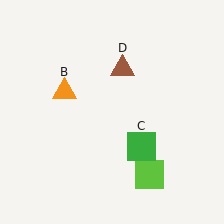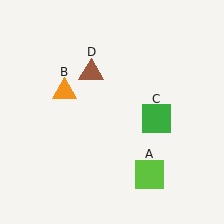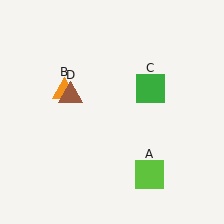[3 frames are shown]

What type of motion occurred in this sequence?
The green square (object C), brown triangle (object D) rotated counterclockwise around the center of the scene.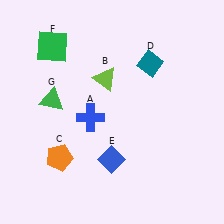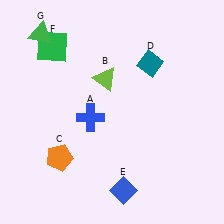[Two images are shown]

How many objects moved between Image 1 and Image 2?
2 objects moved between the two images.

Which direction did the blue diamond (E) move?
The blue diamond (E) moved down.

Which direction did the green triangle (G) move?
The green triangle (G) moved up.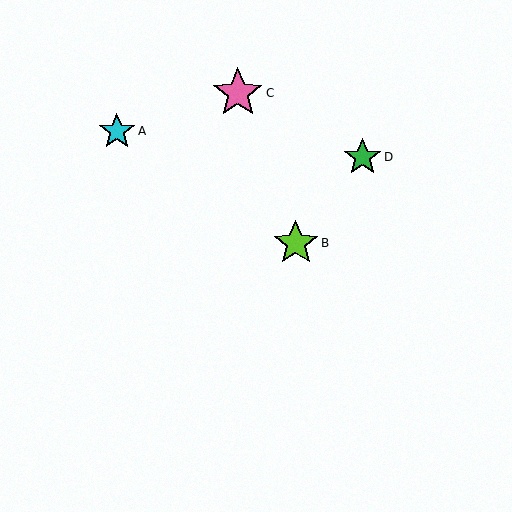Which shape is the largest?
The pink star (labeled C) is the largest.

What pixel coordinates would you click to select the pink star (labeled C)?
Click at (238, 93) to select the pink star C.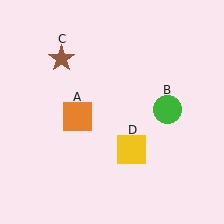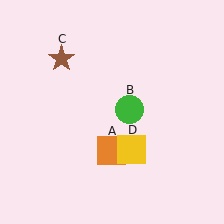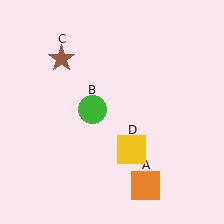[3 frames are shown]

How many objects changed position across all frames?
2 objects changed position: orange square (object A), green circle (object B).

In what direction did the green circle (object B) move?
The green circle (object B) moved left.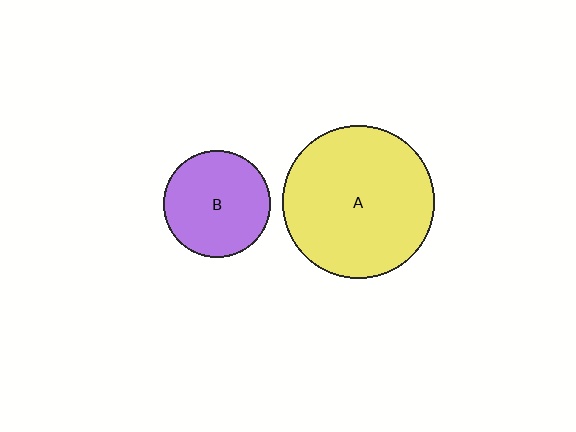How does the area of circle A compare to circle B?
Approximately 2.0 times.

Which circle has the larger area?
Circle A (yellow).